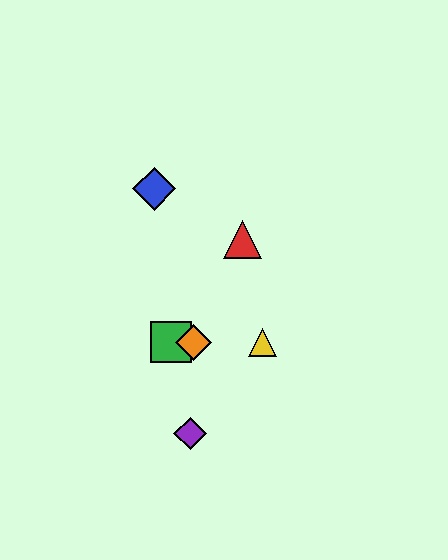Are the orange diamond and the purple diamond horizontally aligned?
No, the orange diamond is at y≈342 and the purple diamond is at y≈434.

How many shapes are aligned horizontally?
3 shapes (the green square, the yellow triangle, the orange diamond) are aligned horizontally.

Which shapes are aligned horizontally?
The green square, the yellow triangle, the orange diamond are aligned horizontally.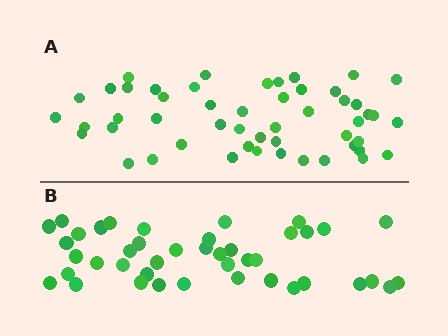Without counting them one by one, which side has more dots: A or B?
Region A (the top region) has more dots.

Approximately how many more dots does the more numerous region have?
Region A has roughly 8 or so more dots than region B.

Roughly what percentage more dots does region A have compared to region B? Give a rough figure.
About 20% more.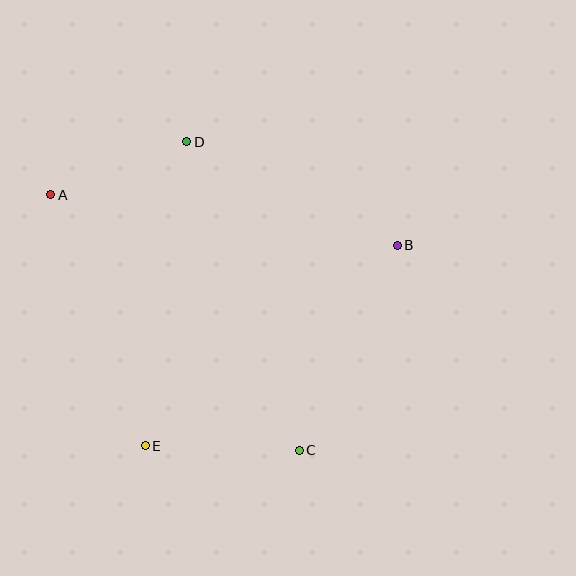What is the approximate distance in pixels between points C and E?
The distance between C and E is approximately 154 pixels.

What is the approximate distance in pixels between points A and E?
The distance between A and E is approximately 268 pixels.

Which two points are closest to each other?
Points A and D are closest to each other.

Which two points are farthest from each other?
Points A and C are farthest from each other.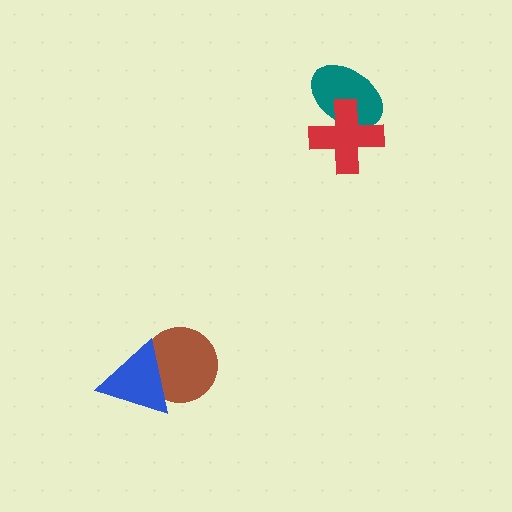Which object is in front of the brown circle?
The blue triangle is in front of the brown circle.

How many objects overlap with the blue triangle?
1 object overlaps with the blue triangle.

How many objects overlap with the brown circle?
1 object overlaps with the brown circle.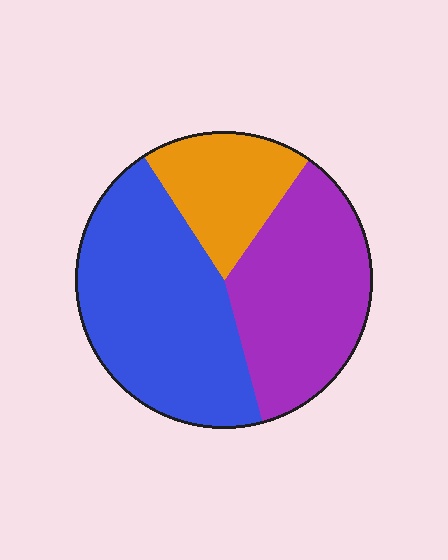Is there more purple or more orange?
Purple.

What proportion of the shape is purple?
Purple covers roughly 35% of the shape.